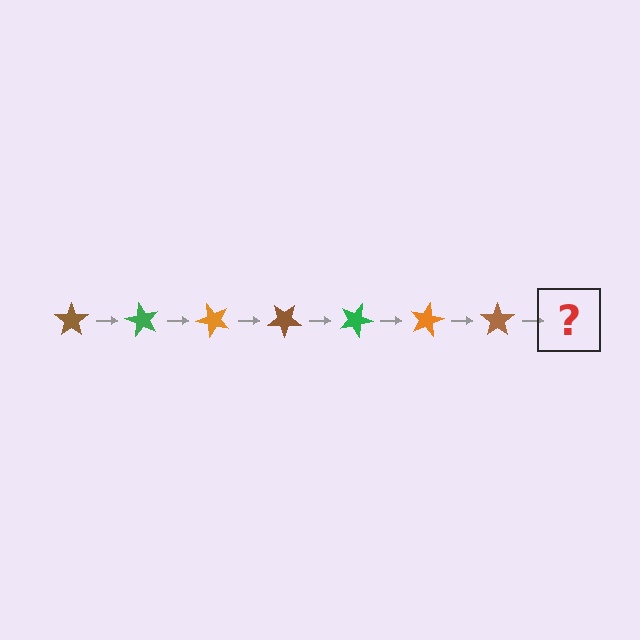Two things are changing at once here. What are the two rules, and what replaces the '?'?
The two rules are that it rotates 60 degrees each step and the color cycles through brown, green, and orange. The '?' should be a green star, rotated 420 degrees from the start.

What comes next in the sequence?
The next element should be a green star, rotated 420 degrees from the start.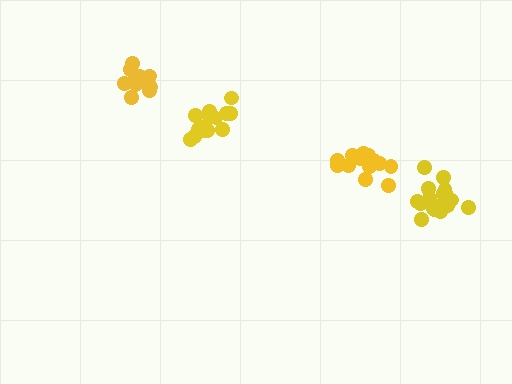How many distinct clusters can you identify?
There are 4 distinct clusters.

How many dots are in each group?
Group 1: 15 dots, Group 2: 17 dots, Group 3: 14 dots, Group 4: 13 dots (59 total).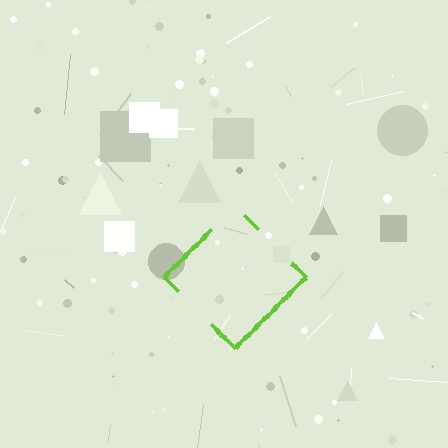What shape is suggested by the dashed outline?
The dashed outline suggests a diamond.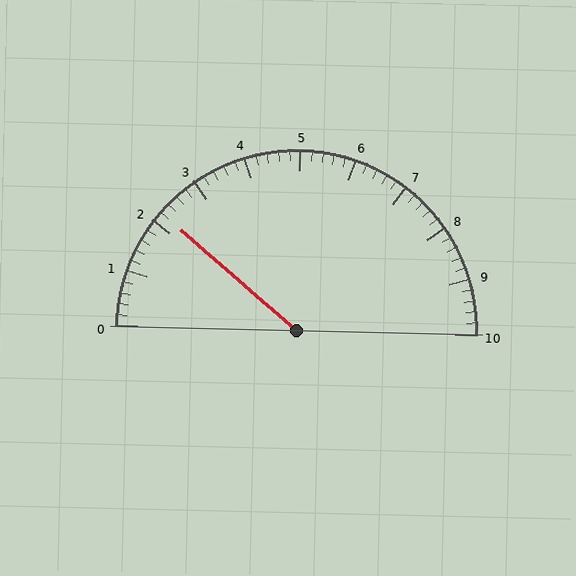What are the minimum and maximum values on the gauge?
The gauge ranges from 0 to 10.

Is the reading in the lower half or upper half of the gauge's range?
The reading is in the lower half of the range (0 to 10).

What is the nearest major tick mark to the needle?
The nearest major tick mark is 2.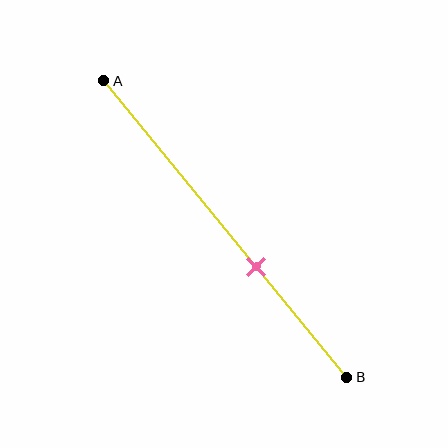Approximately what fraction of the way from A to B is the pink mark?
The pink mark is approximately 65% of the way from A to B.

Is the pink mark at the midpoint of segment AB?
No, the mark is at about 65% from A, not at the 50% midpoint.